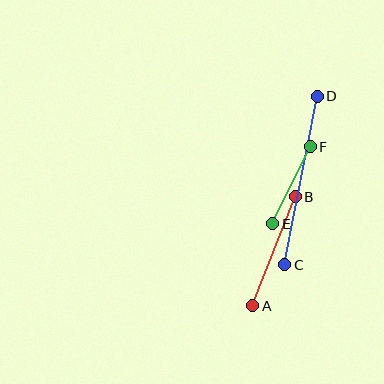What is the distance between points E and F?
The distance is approximately 85 pixels.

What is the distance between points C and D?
The distance is approximately 172 pixels.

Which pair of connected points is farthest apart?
Points C and D are farthest apart.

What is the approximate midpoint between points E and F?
The midpoint is at approximately (292, 185) pixels.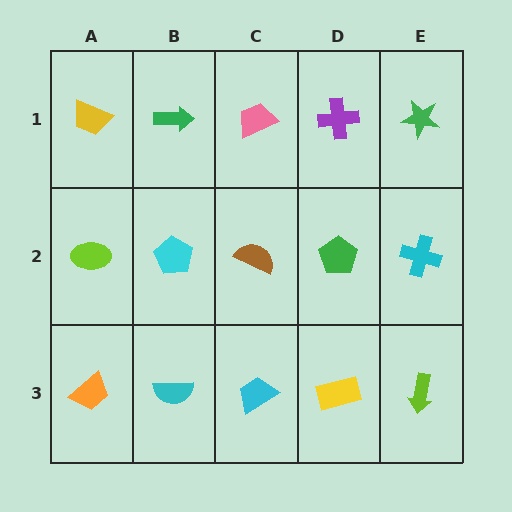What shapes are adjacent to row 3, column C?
A brown semicircle (row 2, column C), a cyan semicircle (row 3, column B), a yellow rectangle (row 3, column D).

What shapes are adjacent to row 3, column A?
A lime ellipse (row 2, column A), a cyan semicircle (row 3, column B).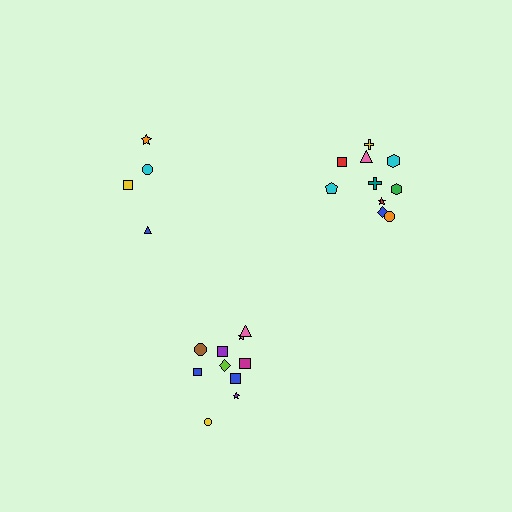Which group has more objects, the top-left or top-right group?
The top-right group.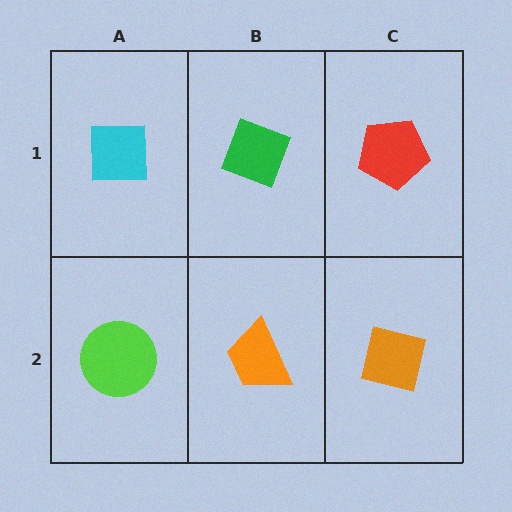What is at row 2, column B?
An orange trapezoid.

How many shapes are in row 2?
3 shapes.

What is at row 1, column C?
A red pentagon.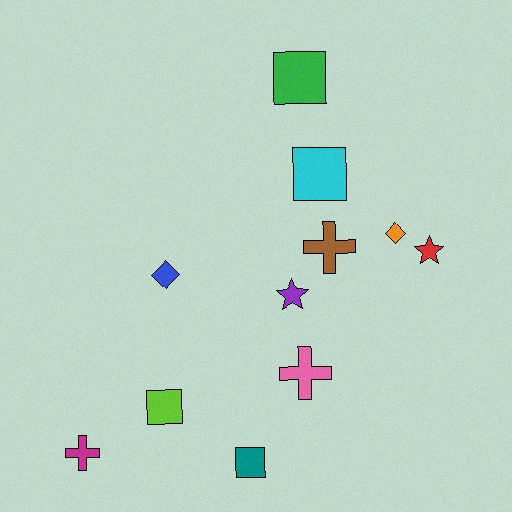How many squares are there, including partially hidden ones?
There are 4 squares.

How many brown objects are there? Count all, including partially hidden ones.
There is 1 brown object.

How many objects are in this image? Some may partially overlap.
There are 11 objects.